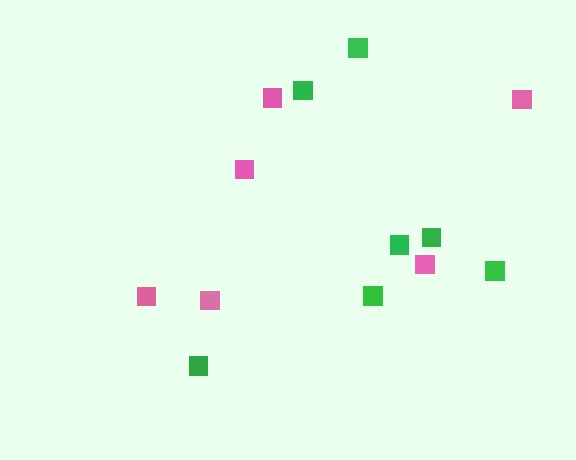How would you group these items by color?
There are 2 groups: one group of pink squares (6) and one group of green squares (7).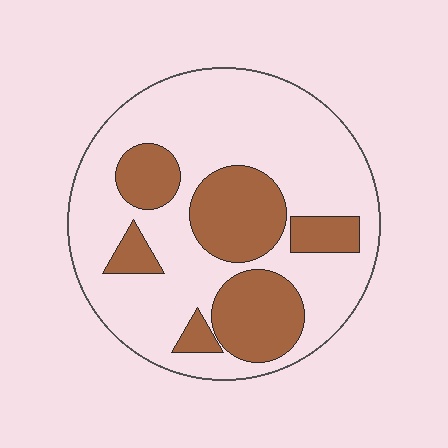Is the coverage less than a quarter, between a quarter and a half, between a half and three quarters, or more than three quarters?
Between a quarter and a half.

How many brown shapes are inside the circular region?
6.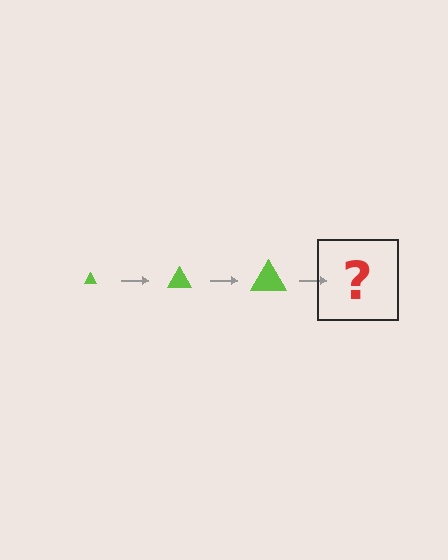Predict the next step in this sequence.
The next step is a lime triangle, larger than the previous one.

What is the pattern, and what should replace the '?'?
The pattern is that the triangle gets progressively larger each step. The '?' should be a lime triangle, larger than the previous one.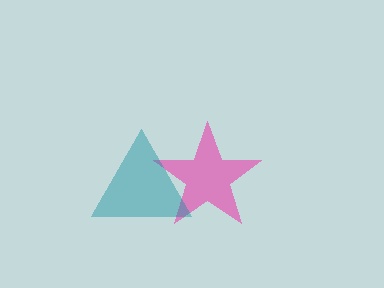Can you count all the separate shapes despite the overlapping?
Yes, there are 2 separate shapes.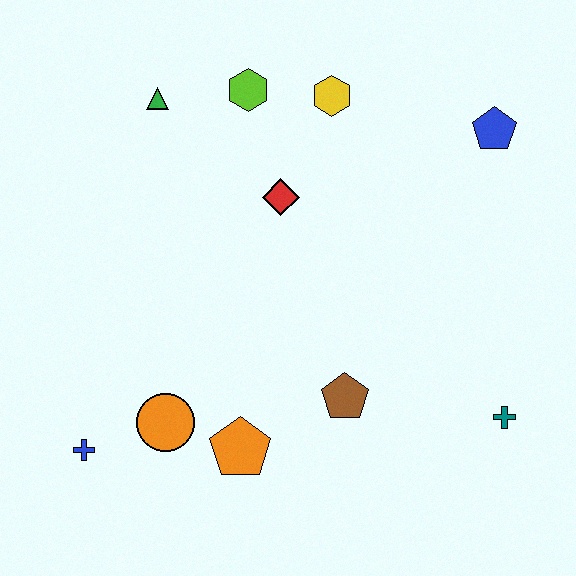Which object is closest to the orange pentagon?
The orange circle is closest to the orange pentagon.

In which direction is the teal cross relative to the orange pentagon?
The teal cross is to the right of the orange pentagon.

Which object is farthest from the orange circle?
The blue pentagon is farthest from the orange circle.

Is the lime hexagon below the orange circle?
No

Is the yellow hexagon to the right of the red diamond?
Yes